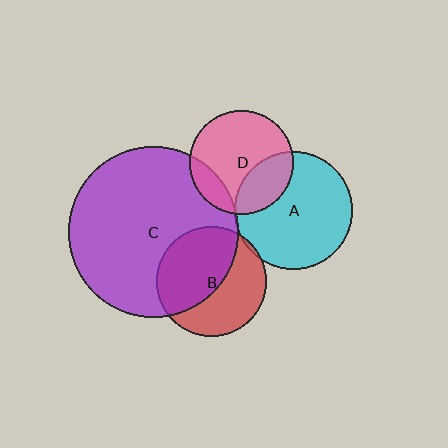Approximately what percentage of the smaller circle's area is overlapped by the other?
Approximately 55%.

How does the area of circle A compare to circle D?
Approximately 1.3 times.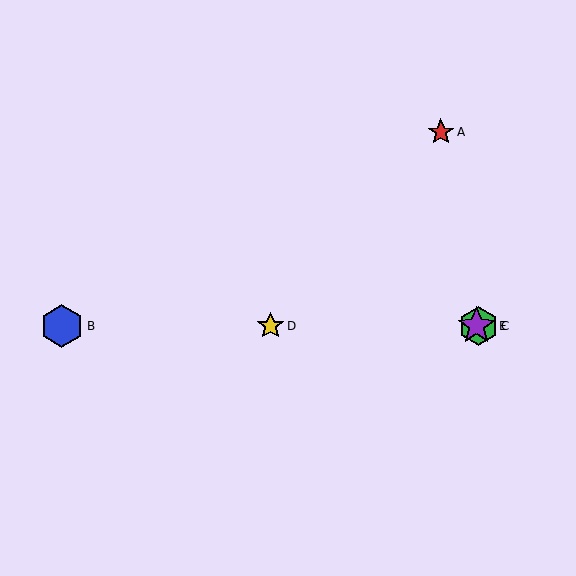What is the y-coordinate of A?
Object A is at y≈132.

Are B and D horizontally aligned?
Yes, both are at y≈326.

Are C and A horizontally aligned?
No, C is at y≈326 and A is at y≈132.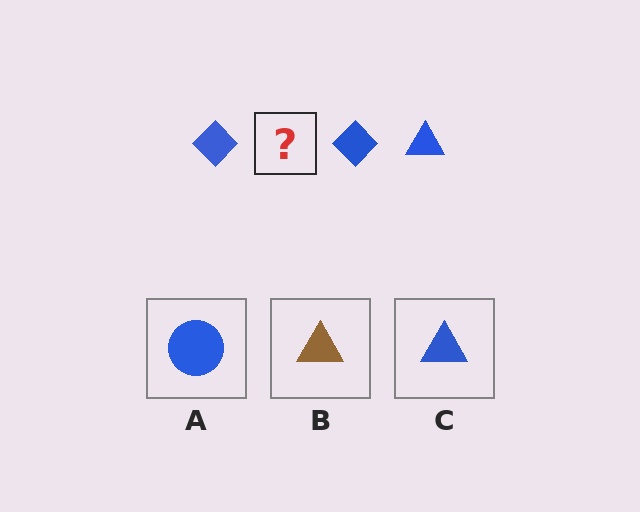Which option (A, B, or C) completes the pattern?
C.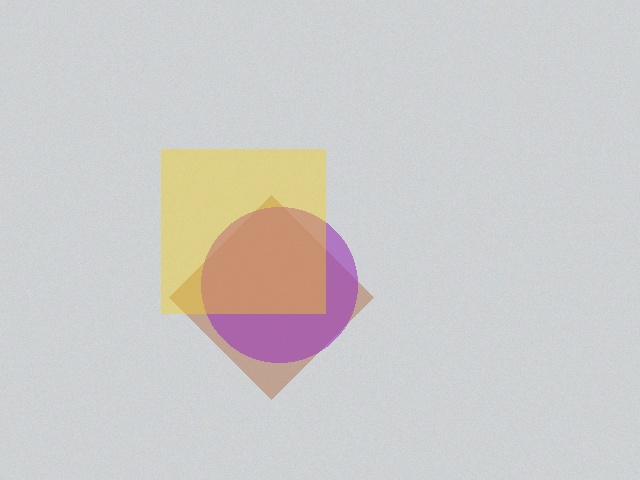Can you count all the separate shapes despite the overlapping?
Yes, there are 3 separate shapes.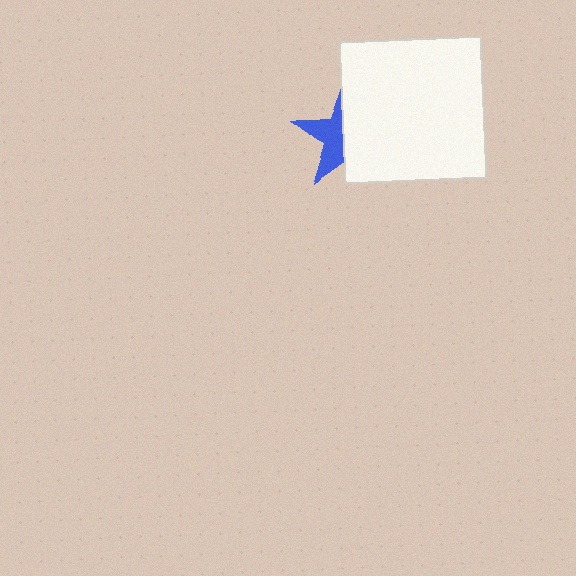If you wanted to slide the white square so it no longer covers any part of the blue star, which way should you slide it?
Slide it right — that is the most direct way to separate the two shapes.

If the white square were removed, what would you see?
You would see the complete blue star.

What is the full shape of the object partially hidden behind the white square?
The partially hidden object is a blue star.